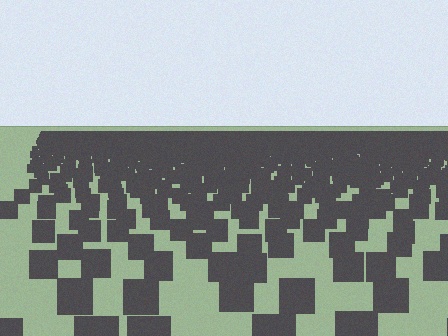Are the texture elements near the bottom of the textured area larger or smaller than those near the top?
Larger. Near the bottom, elements are closer to the viewer and appear at a bigger on-screen size.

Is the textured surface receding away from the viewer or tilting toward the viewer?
The surface is receding away from the viewer. Texture elements get smaller and denser toward the top.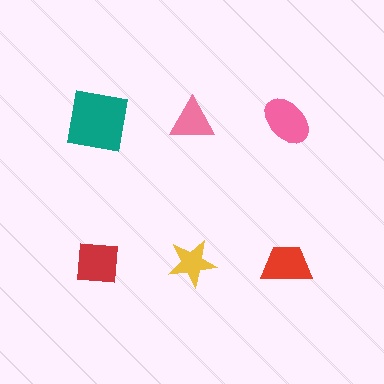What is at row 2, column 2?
A yellow star.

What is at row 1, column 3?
A pink ellipse.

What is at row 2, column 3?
A red trapezoid.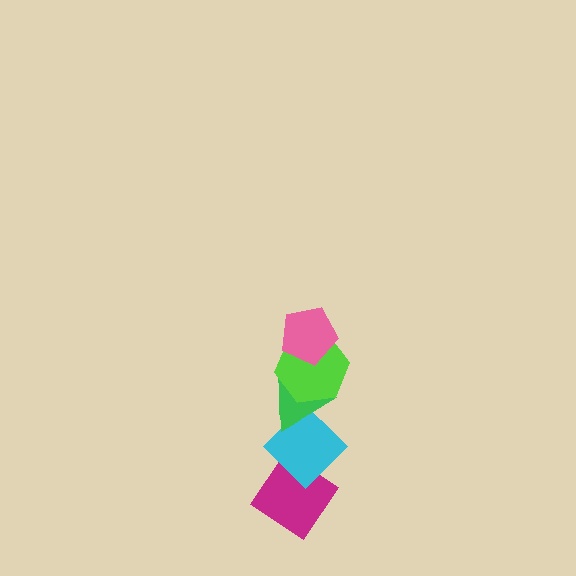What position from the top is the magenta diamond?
The magenta diamond is 5th from the top.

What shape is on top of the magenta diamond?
The cyan diamond is on top of the magenta diamond.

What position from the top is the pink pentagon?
The pink pentagon is 1st from the top.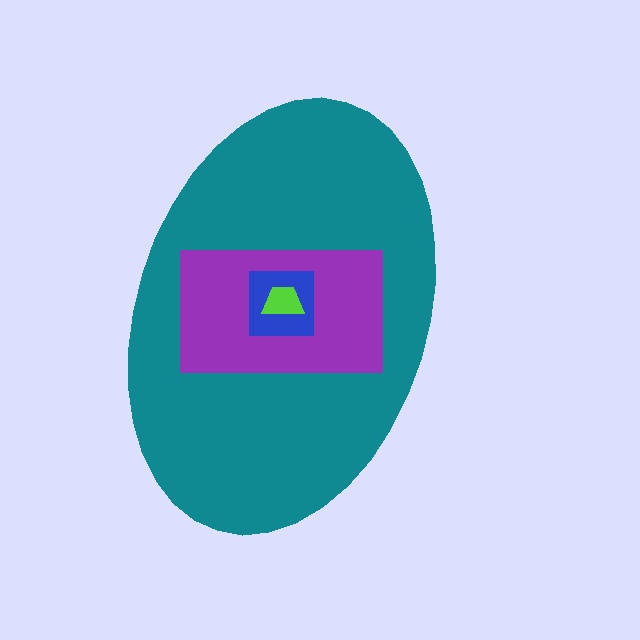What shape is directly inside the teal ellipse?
The purple rectangle.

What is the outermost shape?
The teal ellipse.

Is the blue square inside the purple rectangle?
Yes.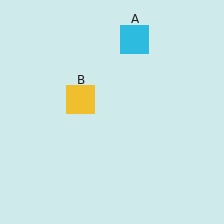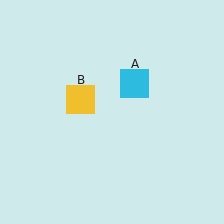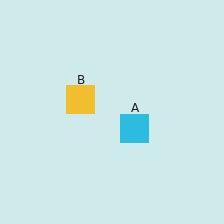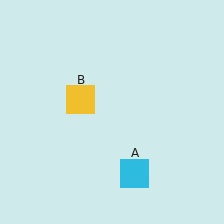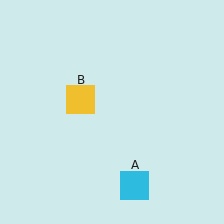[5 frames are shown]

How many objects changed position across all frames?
1 object changed position: cyan square (object A).